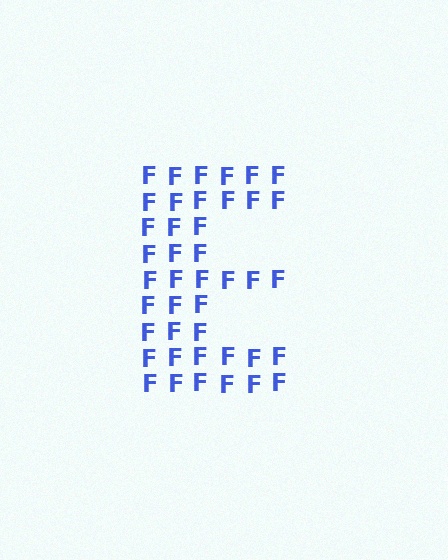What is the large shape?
The large shape is the letter E.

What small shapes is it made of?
It is made of small letter F's.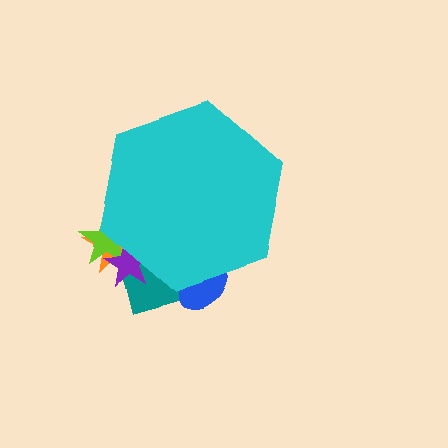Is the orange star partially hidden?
Yes, the orange star is partially hidden behind the cyan hexagon.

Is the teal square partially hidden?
Yes, the teal square is partially hidden behind the cyan hexagon.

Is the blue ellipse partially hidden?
Yes, the blue ellipse is partially hidden behind the cyan hexagon.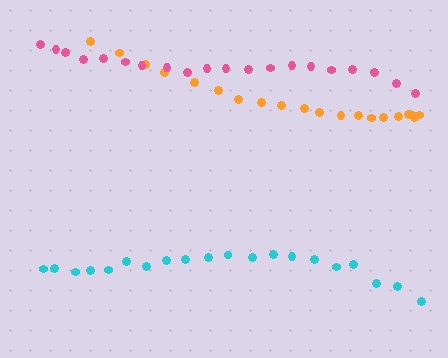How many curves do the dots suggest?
There are 3 distinct paths.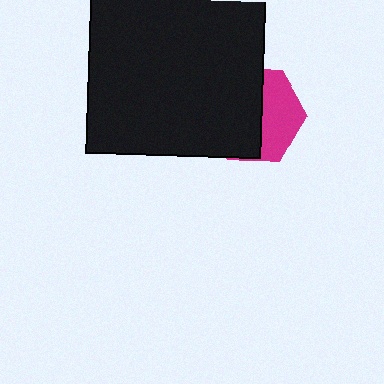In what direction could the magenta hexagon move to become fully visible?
The magenta hexagon could move right. That would shift it out from behind the black square entirely.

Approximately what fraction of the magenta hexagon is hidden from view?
Roughly 58% of the magenta hexagon is hidden behind the black square.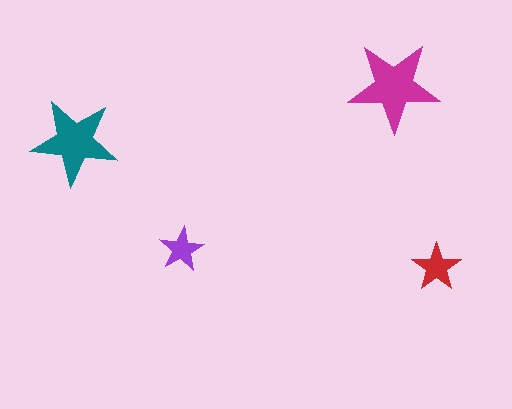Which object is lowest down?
The red star is bottommost.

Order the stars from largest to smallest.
the magenta one, the teal one, the red one, the purple one.